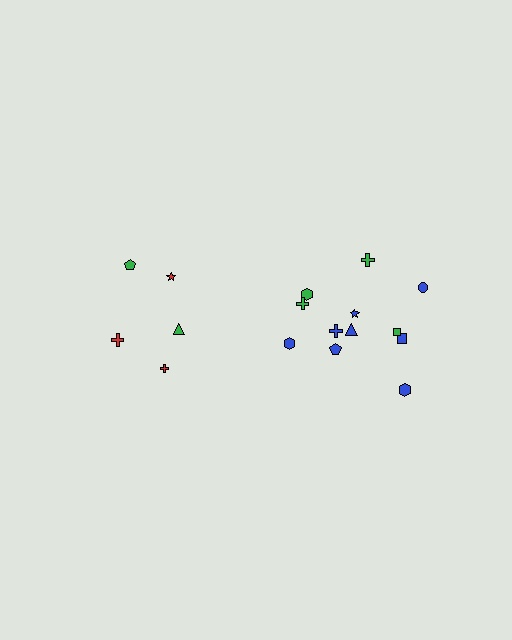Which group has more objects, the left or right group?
The right group.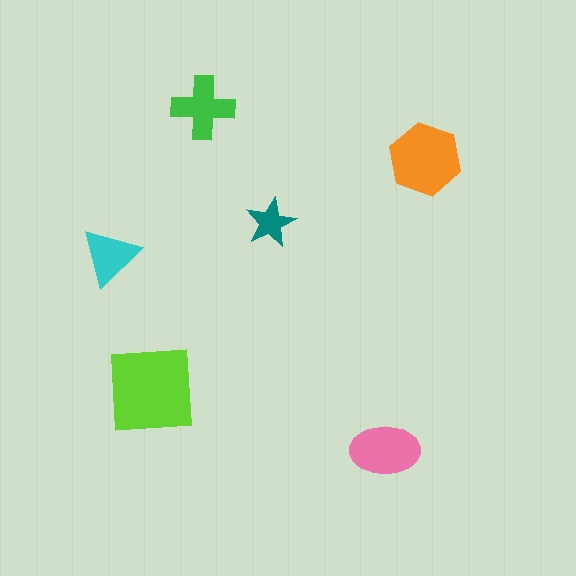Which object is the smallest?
The teal star.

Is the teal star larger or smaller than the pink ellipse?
Smaller.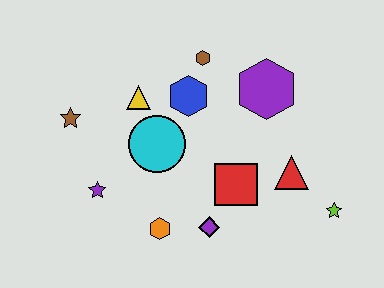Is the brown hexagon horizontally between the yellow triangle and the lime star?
Yes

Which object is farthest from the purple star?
The lime star is farthest from the purple star.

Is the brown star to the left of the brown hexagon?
Yes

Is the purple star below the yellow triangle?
Yes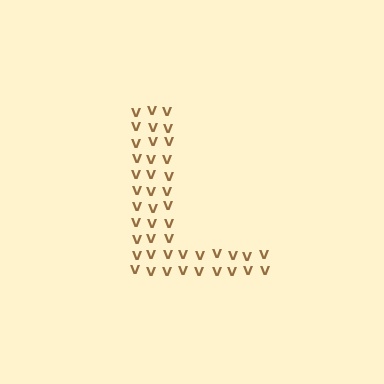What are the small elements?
The small elements are letter V's.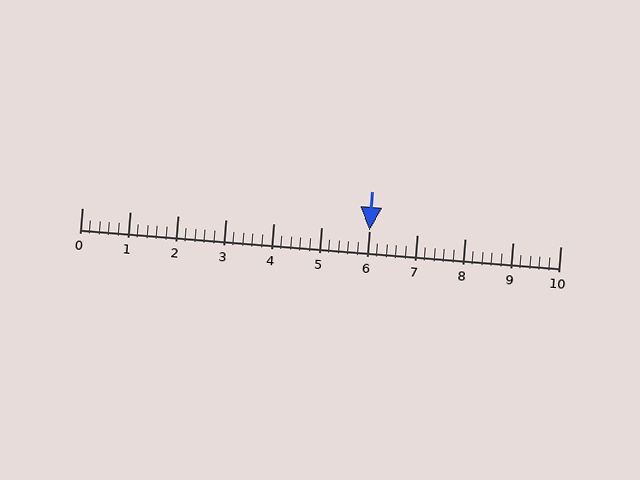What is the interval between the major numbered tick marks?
The major tick marks are spaced 1 units apart.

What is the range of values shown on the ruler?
The ruler shows values from 0 to 10.